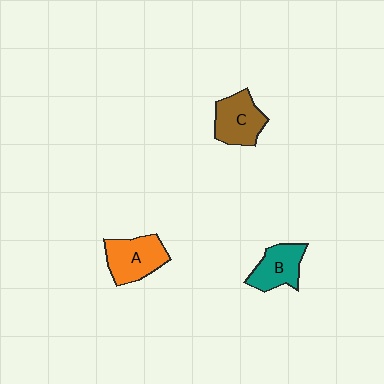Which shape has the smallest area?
Shape B (teal).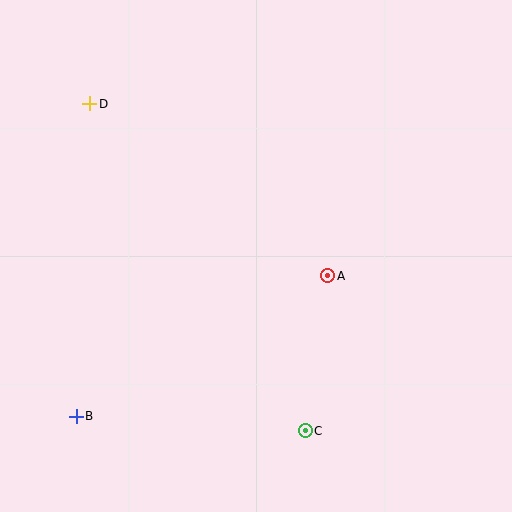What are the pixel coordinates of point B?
Point B is at (76, 416).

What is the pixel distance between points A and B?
The distance between A and B is 288 pixels.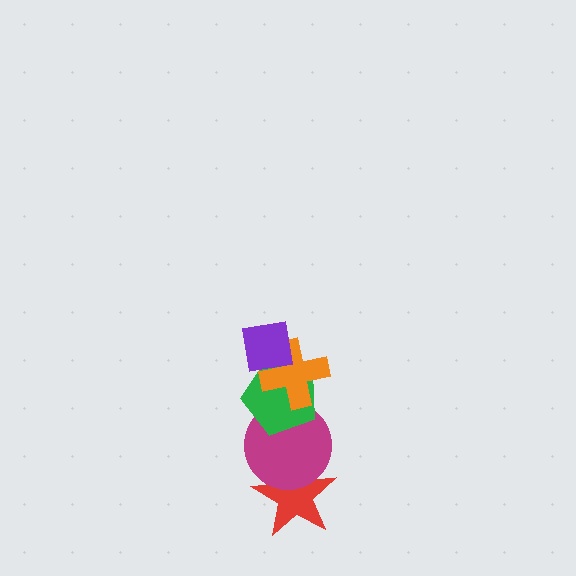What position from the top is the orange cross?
The orange cross is 2nd from the top.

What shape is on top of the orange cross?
The purple square is on top of the orange cross.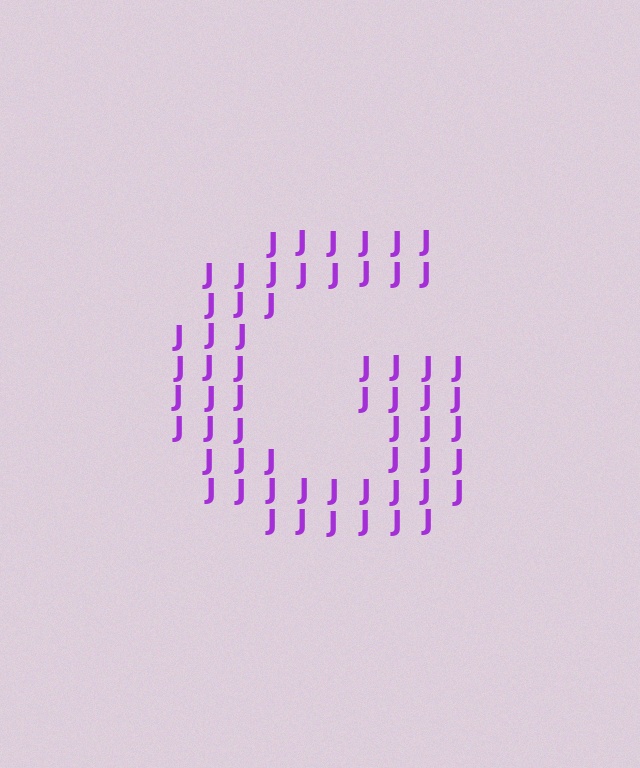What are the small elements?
The small elements are letter J's.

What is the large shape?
The large shape is the letter G.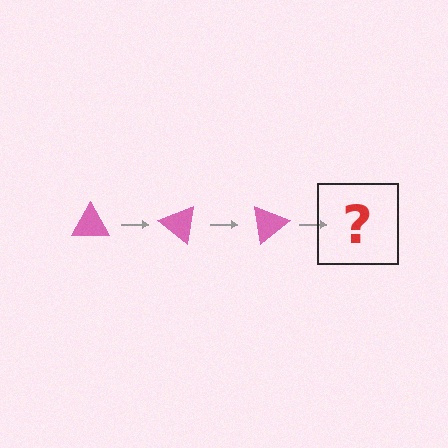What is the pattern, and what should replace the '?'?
The pattern is that the triangle rotates 40 degrees each step. The '?' should be a pink triangle rotated 120 degrees.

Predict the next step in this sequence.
The next step is a pink triangle rotated 120 degrees.